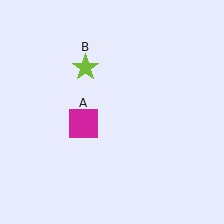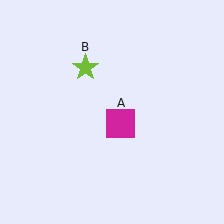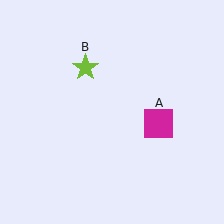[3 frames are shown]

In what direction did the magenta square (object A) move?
The magenta square (object A) moved right.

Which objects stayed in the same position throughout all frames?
Lime star (object B) remained stationary.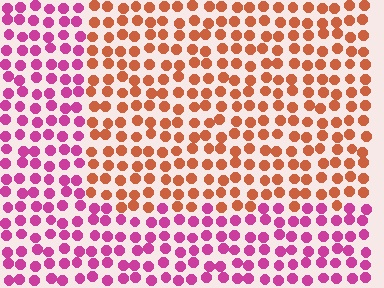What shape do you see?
I see a rectangle.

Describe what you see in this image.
The image is filled with small magenta elements in a uniform arrangement. A rectangle-shaped region is visible where the elements are tinted to a slightly different hue, forming a subtle color boundary.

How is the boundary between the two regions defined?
The boundary is defined purely by a slight shift in hue (about 56 degrees). Spacing, size, and orientation are identical on both sides.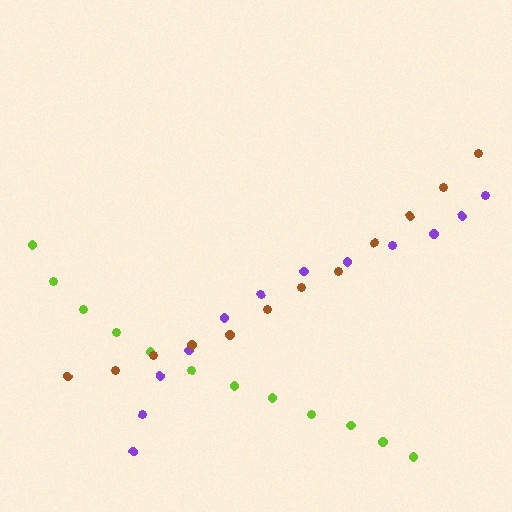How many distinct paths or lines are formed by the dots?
There are 3 distinct paths.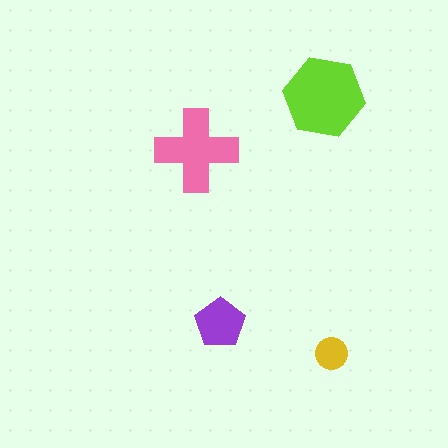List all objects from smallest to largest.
The yellow circle, the purple pentagon, the pink cross, the lime hexagon.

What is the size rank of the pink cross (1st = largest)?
2nd.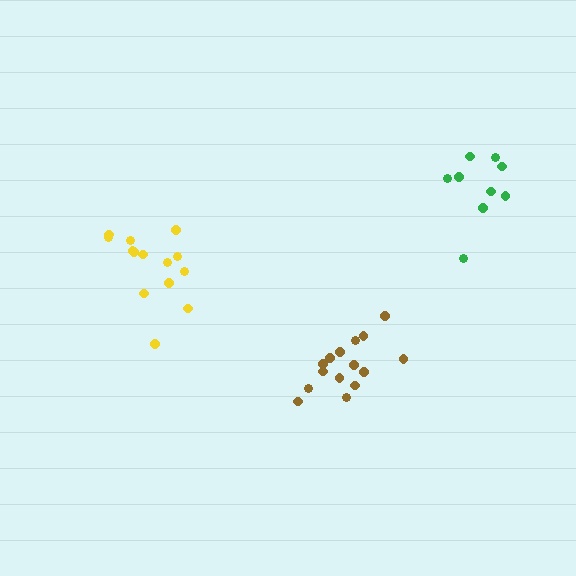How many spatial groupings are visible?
There are 3 spatial groupings.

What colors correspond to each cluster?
The clusters are colored: brown, yellow, green.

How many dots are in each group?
Group 1: 15 dots, Group 2: 14 dots, Group 3: 9 dots (38 total).